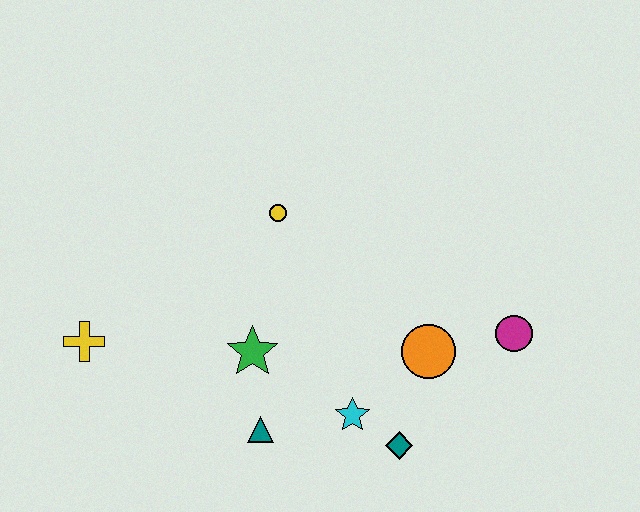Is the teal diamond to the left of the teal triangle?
No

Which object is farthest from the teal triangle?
The magenta circle is farthest from the teal triangle.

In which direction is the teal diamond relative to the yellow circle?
The teal diamond is below the yellow circle.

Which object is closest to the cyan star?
The teal diamond is closest to the cyan star.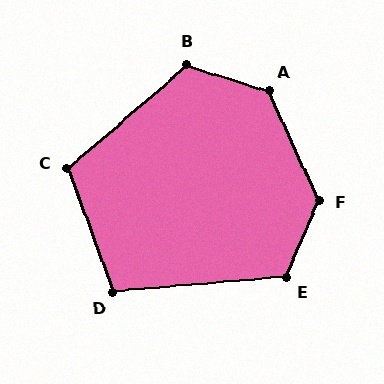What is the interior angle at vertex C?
Approximately 110 degrees (obtuse).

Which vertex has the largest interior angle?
F, at approximately 133 degrees.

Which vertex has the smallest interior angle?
D, at approximately 106 degrees.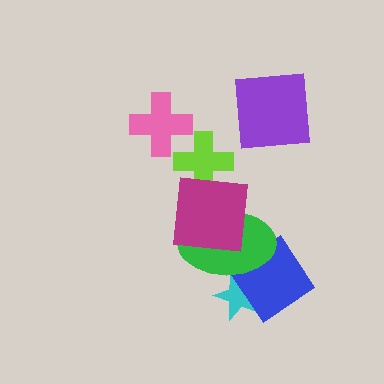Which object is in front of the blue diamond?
The green ellipse is in front of the blue diamond.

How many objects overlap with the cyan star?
2 objects overlap with the cyan star.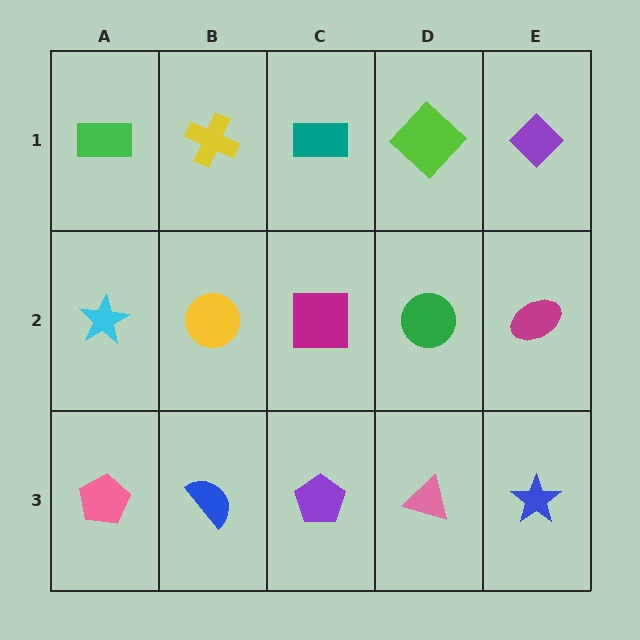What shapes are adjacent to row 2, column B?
A yellow cross (row 1, column B), a blue semicircle (row 3, column B), a cyan star (row 2, column A), a magenta square (row 2, column C).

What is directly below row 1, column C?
A magenta square.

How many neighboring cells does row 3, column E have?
2.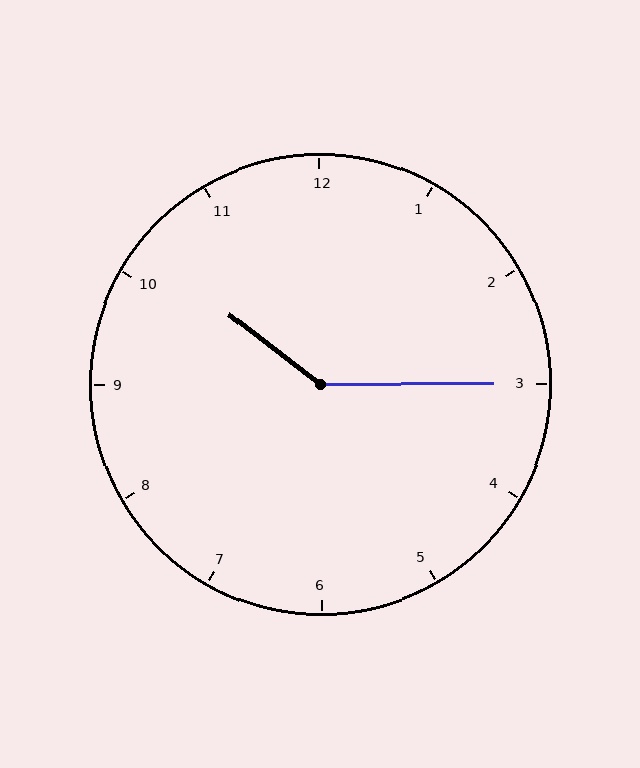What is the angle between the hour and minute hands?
Approximately 142 degrees.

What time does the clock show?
10:15.